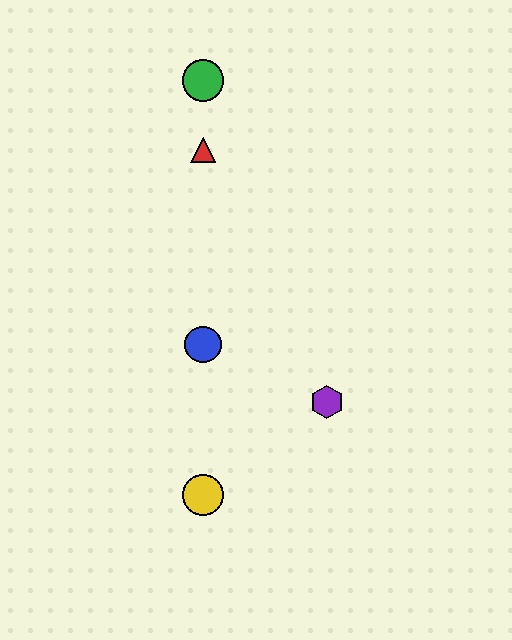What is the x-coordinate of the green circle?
The green circle is at x≈203.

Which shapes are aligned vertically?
The red triangle, the blue circle, the green circle, the yellow circle are aligned vertically.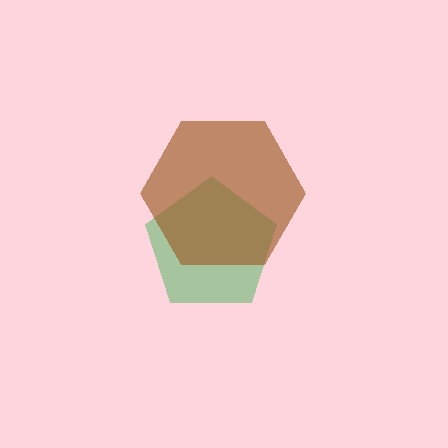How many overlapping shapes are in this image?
There are 2 overlapping shapes in the image.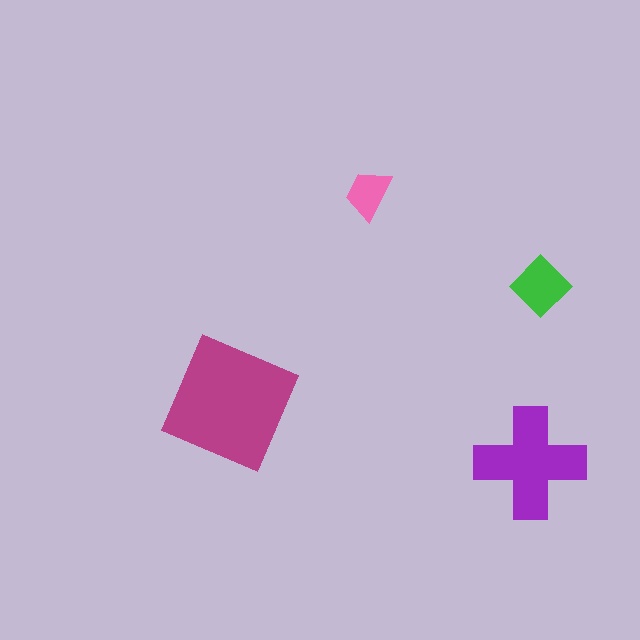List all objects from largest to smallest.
The magenta square, the purple cross, the green diamond, the pink trapezoid.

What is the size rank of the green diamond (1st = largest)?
3rd.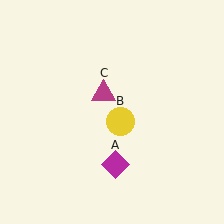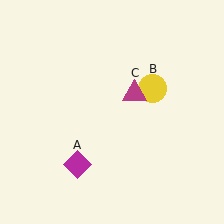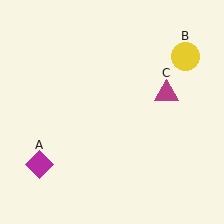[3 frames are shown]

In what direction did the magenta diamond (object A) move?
The magenta diamond (object A) moved left.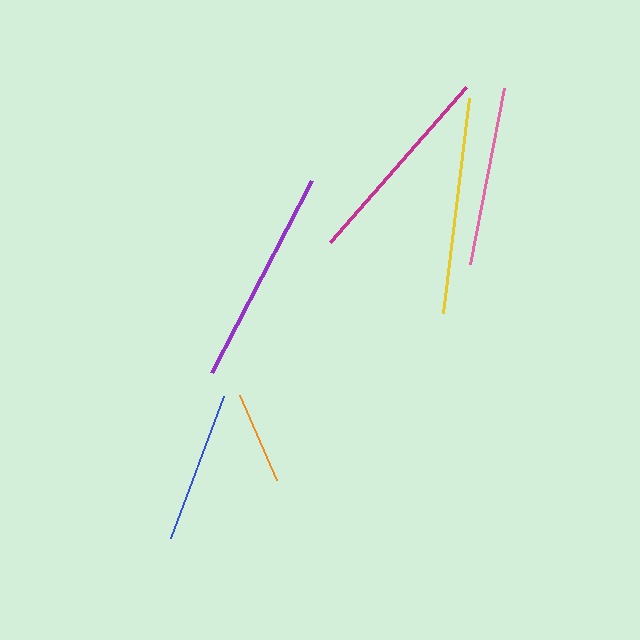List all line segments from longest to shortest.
From longest to shortest: yellow, purple, magenta, pink, blue, orange.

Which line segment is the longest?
The yellow line is the longest at approximately 217 pixels.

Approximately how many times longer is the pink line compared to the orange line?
The pink line is approximately 1.9 times the length of the orange line.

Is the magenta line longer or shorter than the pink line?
The magenta line is longer than the pink line.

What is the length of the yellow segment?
The yellow segment is approximately 217 pixels long.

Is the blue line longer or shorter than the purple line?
The purple line is longer than the blue line.